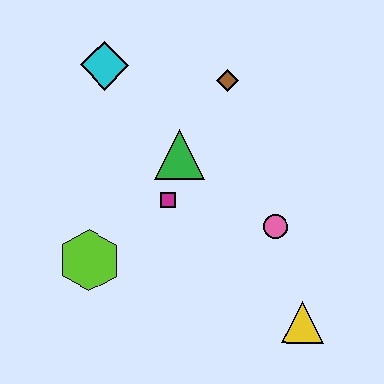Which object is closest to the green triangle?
The magenta square is closest to the green triangle.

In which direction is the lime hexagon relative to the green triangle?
The lime hexagon is below the green triangle.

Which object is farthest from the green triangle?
The yellow triangle is farthest from the green triangle.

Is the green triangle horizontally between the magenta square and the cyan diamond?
No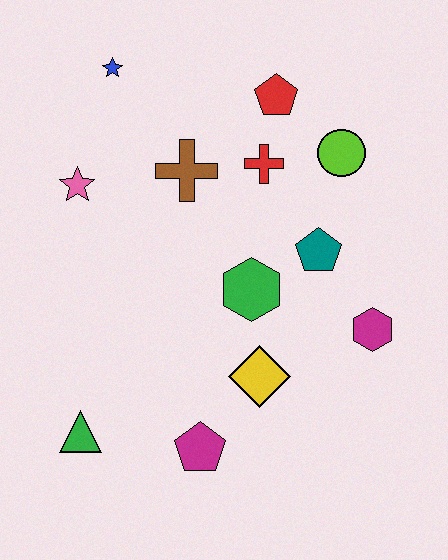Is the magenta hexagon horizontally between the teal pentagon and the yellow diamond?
No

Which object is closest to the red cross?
The red pentagon is closest to the red cross.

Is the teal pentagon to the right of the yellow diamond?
Yes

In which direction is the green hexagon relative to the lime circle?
The green hexagon is below the lime circle.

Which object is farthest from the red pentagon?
The green triangle is farthest from the red pentagon.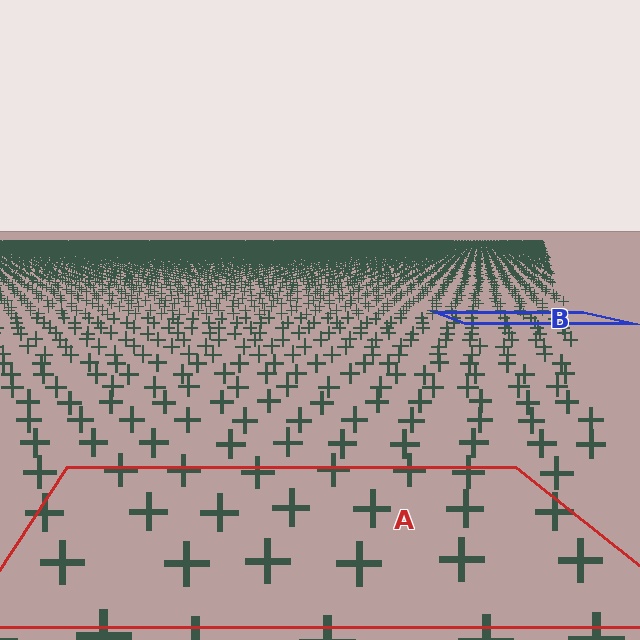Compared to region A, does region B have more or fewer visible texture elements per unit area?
Region B has more texture elements per unit area — they are packed more densely because it is farther away.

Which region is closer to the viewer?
Region A is closer. The texture elements there are larger and more spread out.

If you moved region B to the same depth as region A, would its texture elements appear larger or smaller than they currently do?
They would appear larger. At a closer depth, the same texture elements are projected at a bigger on-screen size.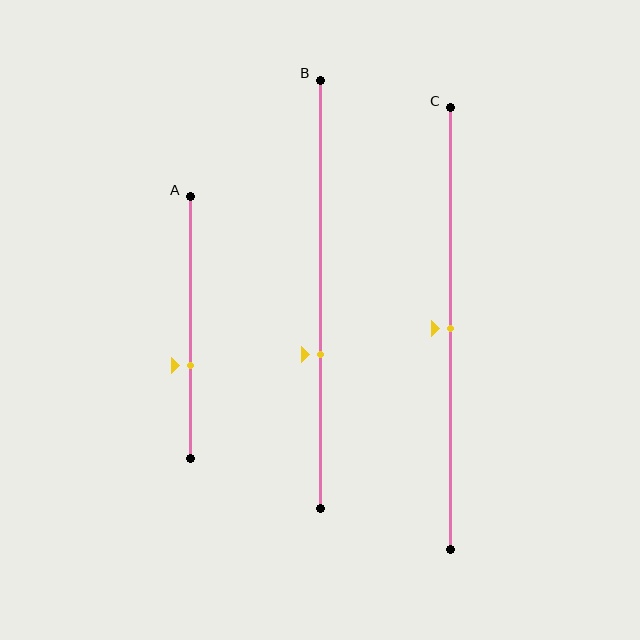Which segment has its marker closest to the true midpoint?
Segment C has its marker closest to the true midpoint.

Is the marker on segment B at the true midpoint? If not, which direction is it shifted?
No, the marker on segment B is shifted downward by about 14% of the segment length.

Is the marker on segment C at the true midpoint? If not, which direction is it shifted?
Yes, the marker on segment C is at the true midpoint.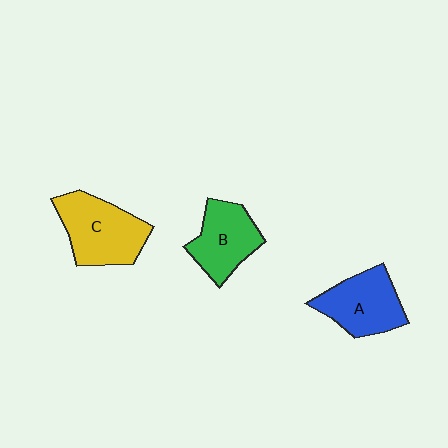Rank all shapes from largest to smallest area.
From largest to smallest: C (yellow), A (blue), B (green).